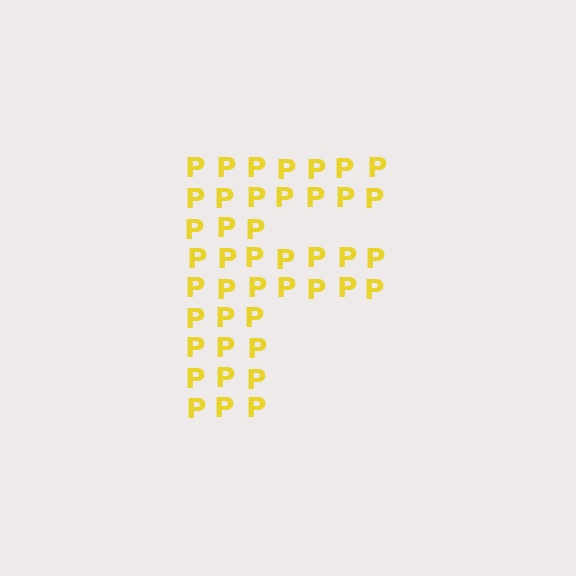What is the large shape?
The large shape is the letter F.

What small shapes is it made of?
It is made of small letter P's.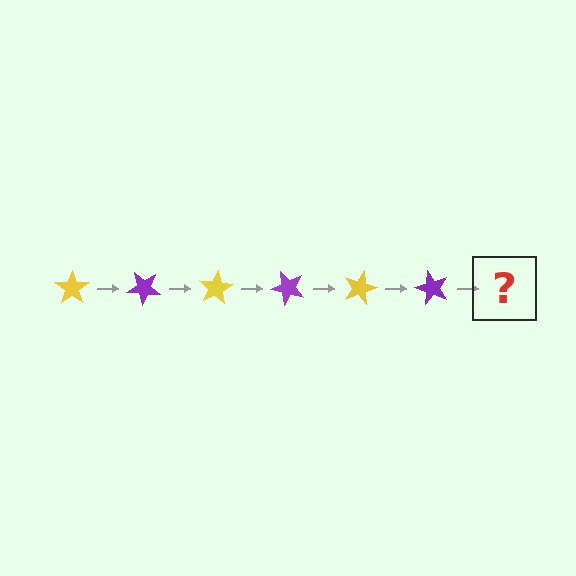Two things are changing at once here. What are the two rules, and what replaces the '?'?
The two rules are that it rotates 40 degrees each step and the color cycles through yellow and purple. The '?' should be a yellow star, rotated 240 degrees from the start.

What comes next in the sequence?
The next element should be a yellow star, rotated 240 degrees from the start.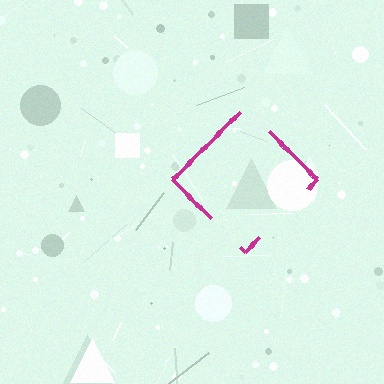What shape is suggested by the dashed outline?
The dashed outline suggests a diamond.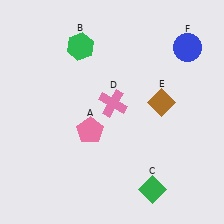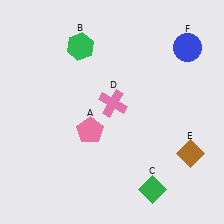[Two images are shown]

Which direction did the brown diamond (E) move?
The brown diamond (E) moved down.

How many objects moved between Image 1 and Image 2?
1 object moved between the two images.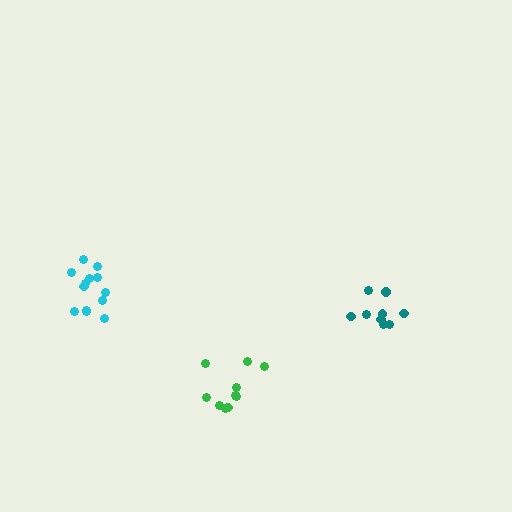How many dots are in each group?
Group 1: 13 dots, Group 2: 10 dots, Group 3: 9 dots (32 total).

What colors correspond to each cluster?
The clusters are colored: cyan, green, teal.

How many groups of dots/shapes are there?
There are 3 groups.